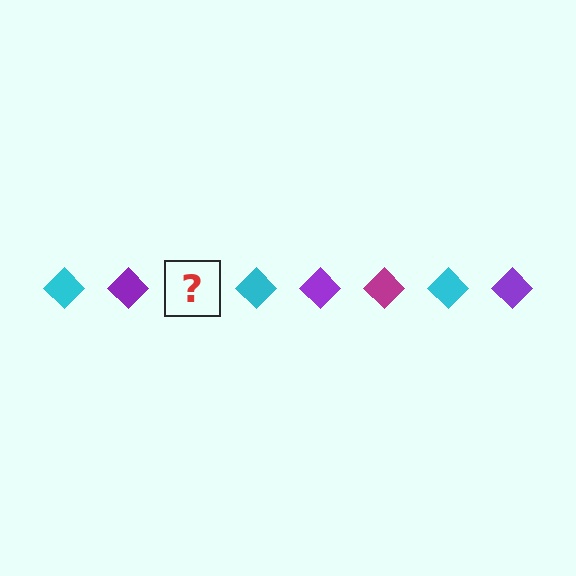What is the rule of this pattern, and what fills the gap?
The rule is that the pattern cycles through cyan, purple, magenta diamonds. The gap should be filled with a magenta diamond.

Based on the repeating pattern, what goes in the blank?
The blank should be a magenta diamond.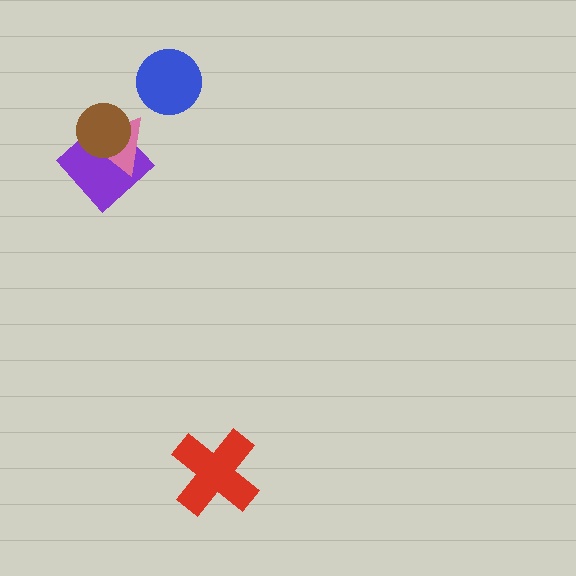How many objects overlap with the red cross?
0 objects overlap with the red cross.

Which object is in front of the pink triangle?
The brown circle is in front of the pink triangle.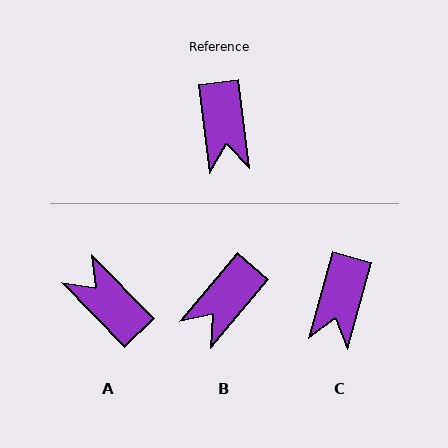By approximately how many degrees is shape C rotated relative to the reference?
Approximately 22 degrees clockwise.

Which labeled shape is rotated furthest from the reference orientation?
A, about 143 degrees away.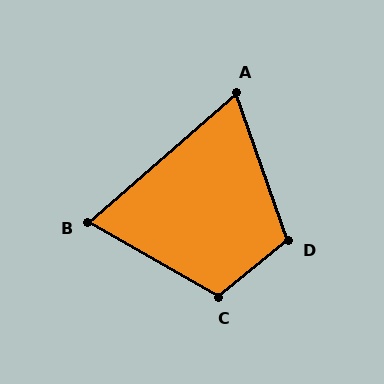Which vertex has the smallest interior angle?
A, at approximately 68 degrees.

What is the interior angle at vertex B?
Approximately 71 degrees (acute).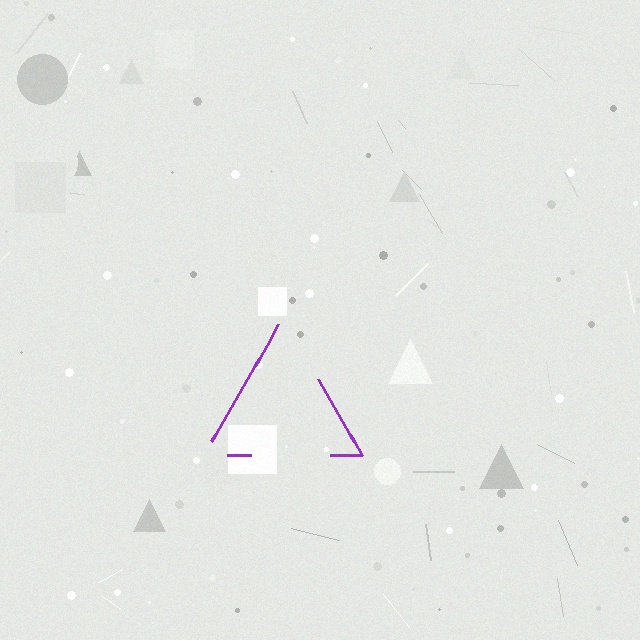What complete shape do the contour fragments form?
The contour fragments form a triangle.